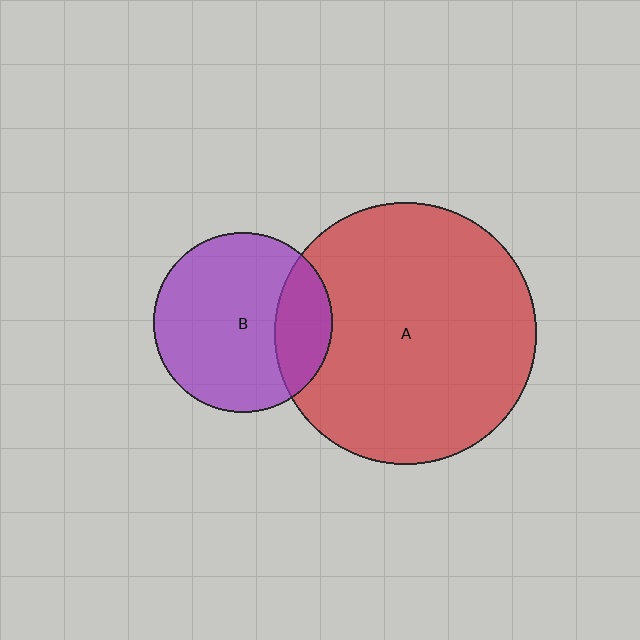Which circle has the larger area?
Circle A (red).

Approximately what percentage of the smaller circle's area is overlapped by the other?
Approximately 25%.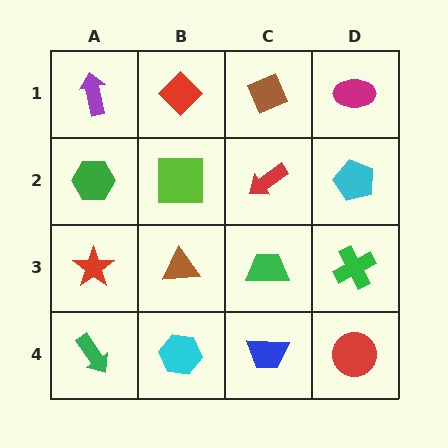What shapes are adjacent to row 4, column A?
A red star (row 3, column A), a cyan hexagon (row 4, column B).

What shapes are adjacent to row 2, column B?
A red diamond (row 1, column B), a brown triangle (row 3, column B), a green hexagon (row 2, column A), a red arrow (row 2, column C).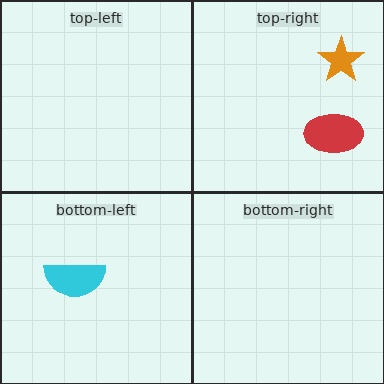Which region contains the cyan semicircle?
The bottom-left region.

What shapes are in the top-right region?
The orange star, the red ellipse.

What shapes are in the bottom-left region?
The cyan semicircle.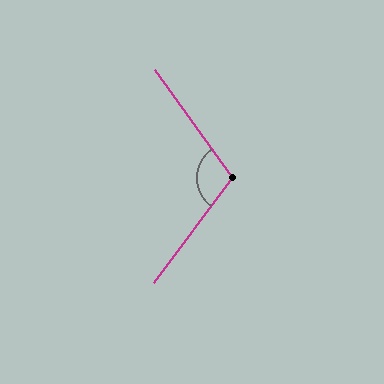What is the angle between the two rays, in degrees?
Approximately 108 degrees.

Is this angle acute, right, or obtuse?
It is obtuse.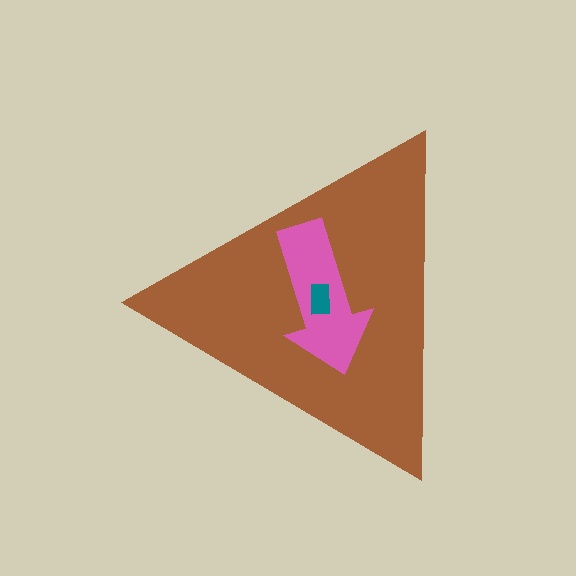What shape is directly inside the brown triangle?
The pink arrow.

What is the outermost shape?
The brown triangle.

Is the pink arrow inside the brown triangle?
Yes.